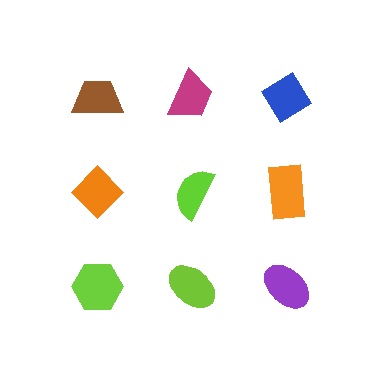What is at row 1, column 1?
A brown trapezoid.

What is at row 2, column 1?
An orange diamond.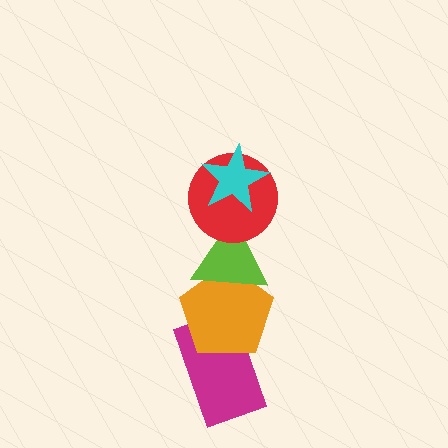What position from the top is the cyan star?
The cyan star is 1st from the top.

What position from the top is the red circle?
The red circle is 2nd from the top.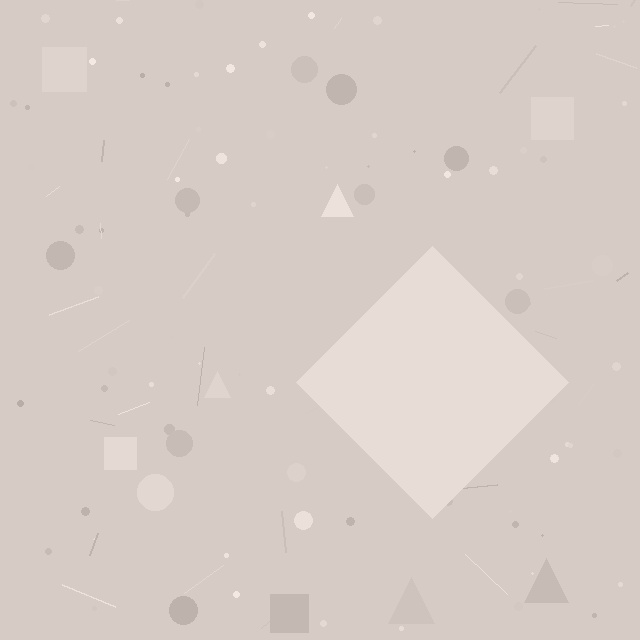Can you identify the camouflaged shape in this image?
The camouflaged shape is a diamond.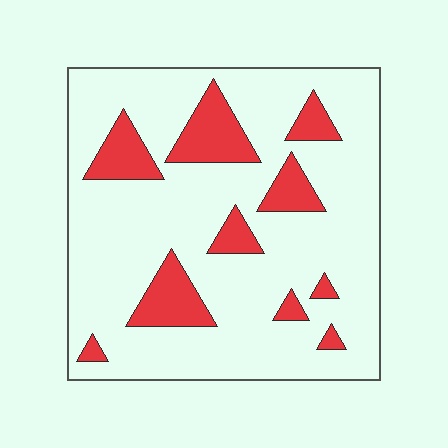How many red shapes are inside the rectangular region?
10.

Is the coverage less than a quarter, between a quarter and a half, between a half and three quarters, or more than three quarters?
Less than a quarter.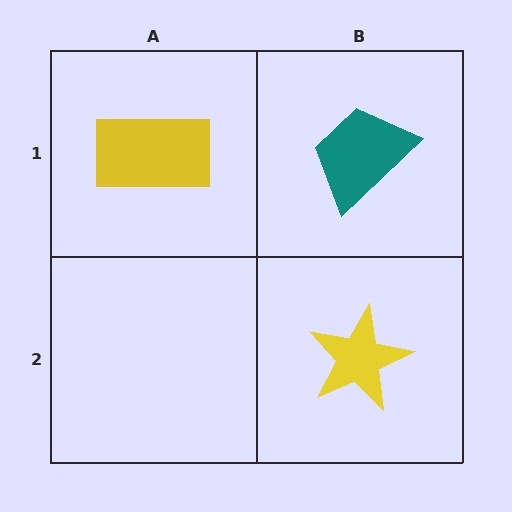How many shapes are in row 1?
2 shapes.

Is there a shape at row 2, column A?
No, that cell is empty.